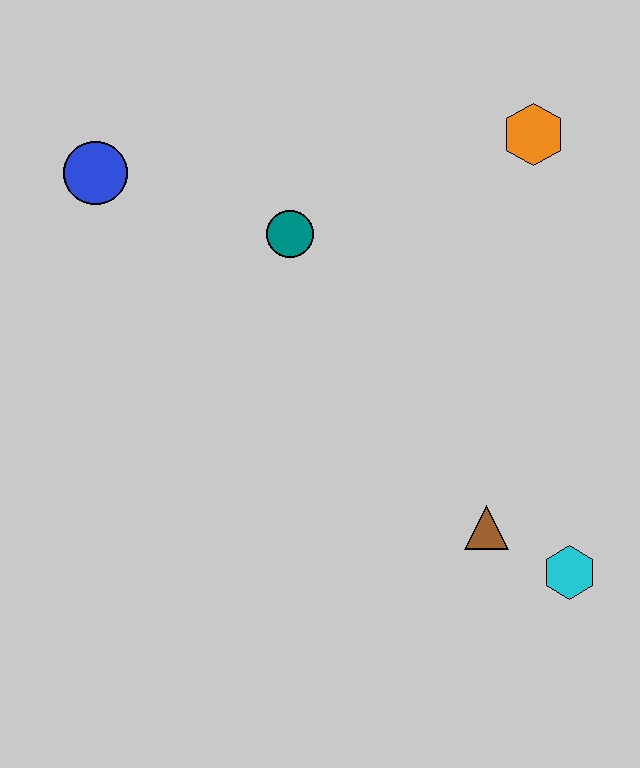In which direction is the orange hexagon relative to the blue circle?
The orange hexagon is to the right of the blue circle.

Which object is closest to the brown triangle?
The cyan hexagon is closest to the brown triangle.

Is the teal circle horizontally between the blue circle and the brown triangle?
Yes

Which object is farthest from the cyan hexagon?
The blue circle is farthest from the cyan hexagon.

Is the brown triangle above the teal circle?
No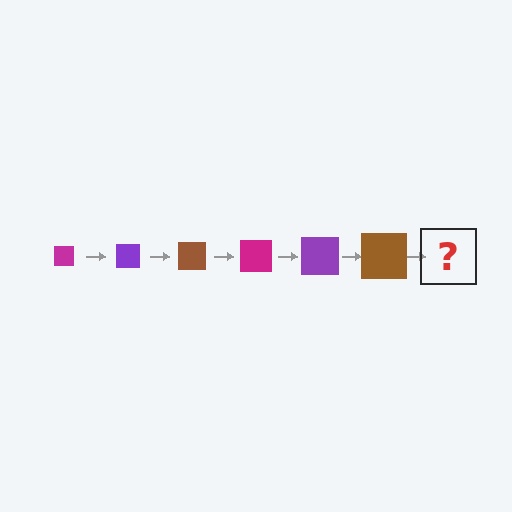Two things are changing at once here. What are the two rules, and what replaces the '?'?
The two rules are that the square grows larger each step and the color cycles through magenta, purple, and brown. The '?' should be a magenta square, larger than the previous one.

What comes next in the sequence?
The next element should be a magenta square, larger than the previous one.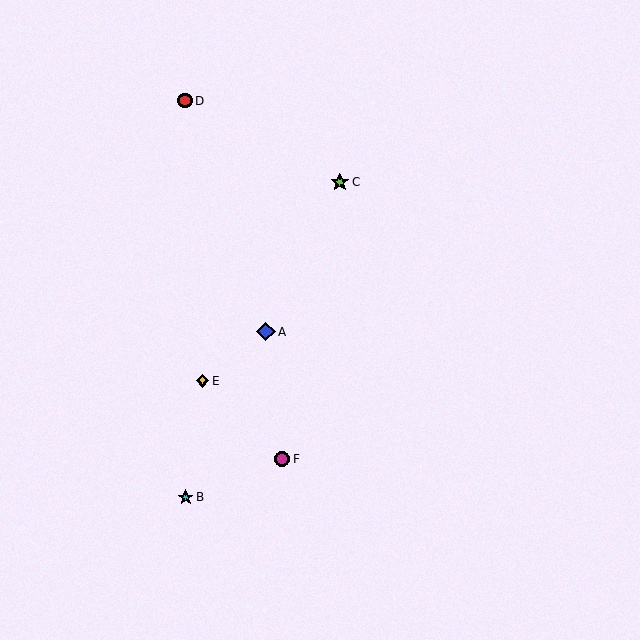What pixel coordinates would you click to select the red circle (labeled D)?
Click at (185, 101) to select the red circle D.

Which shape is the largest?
The blue diamond (labeled A) is the largest.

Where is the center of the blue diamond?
The center of the blue diamond is at (266, 332).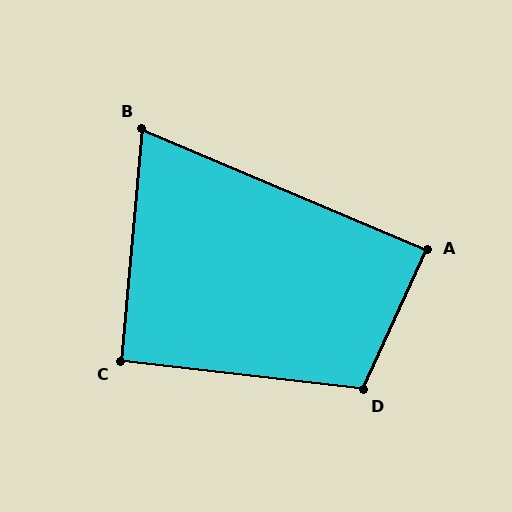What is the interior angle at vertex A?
Approximately 88 degrees (approximately right).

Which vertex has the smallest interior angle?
B, at approximately 72 degrees.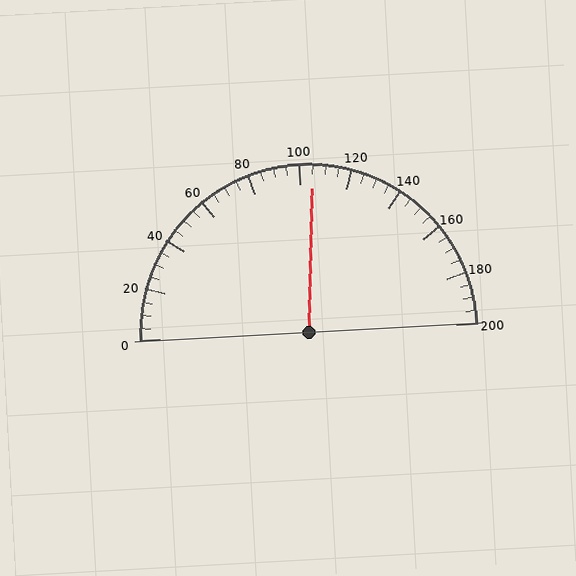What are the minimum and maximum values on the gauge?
The gauge ranges from 0 to 200.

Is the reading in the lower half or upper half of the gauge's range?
The reading is in the upper half of the range (0 to 200).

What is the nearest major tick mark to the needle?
The nearest major tick mark is 100.